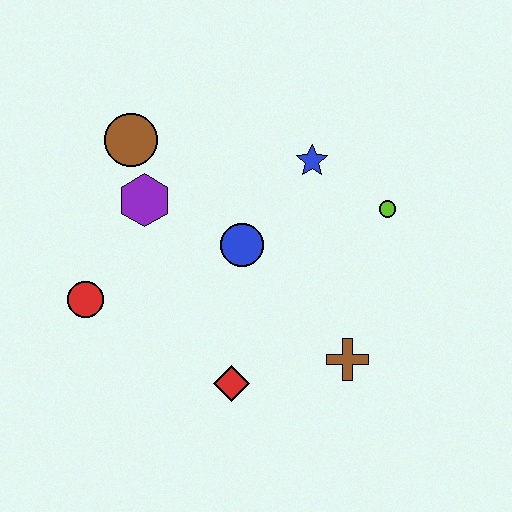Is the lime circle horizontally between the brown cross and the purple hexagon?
No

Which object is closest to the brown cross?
The red diamond is closest to the brown cross.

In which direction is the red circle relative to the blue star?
The red circle is to the left of the blue star.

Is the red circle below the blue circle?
Yes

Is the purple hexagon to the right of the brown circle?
Yes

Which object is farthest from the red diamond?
The brown circle is farthest from the red diamond.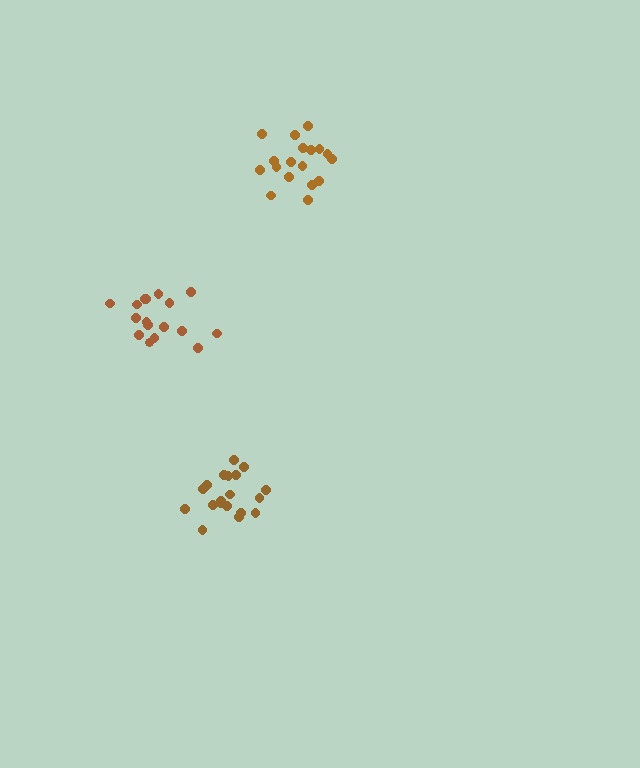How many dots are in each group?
Group 1: 17 dots, Group 2: 19 dots, Group 3: 18 dots (54 total).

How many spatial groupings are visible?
There are 3 spatial groupings.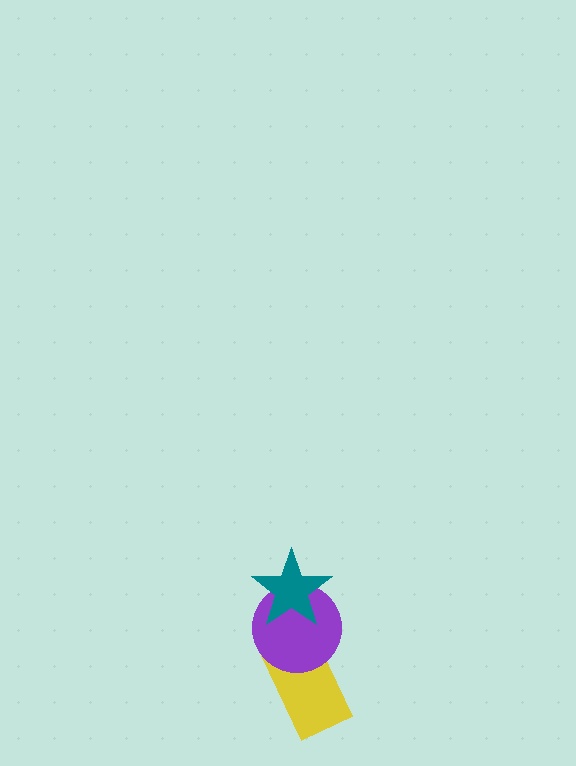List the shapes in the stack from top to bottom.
From top to bottom: the teal star, the purple circle, the yellow rectangle.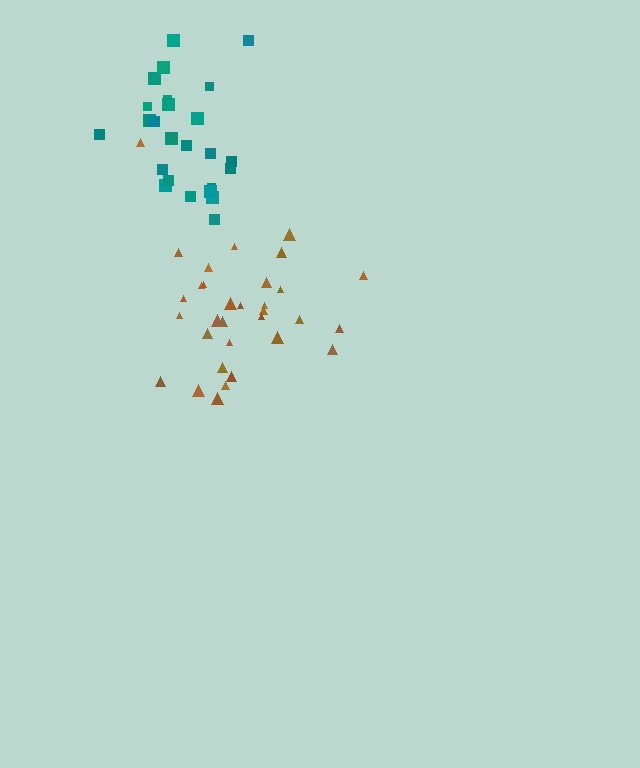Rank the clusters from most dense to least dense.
brown, teal.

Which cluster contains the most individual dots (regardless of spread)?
Brown (32).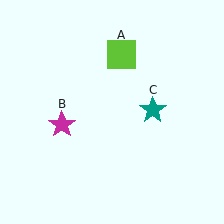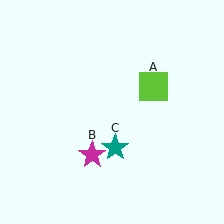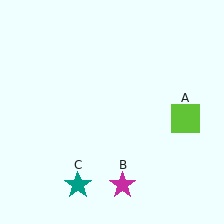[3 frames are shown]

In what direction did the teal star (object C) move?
The teal star (object C) moved down and to the left.